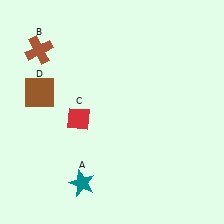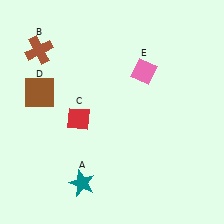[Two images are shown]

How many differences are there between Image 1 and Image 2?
There is 1 difference between the two images.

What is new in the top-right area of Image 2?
A pink diamond (E) was added in the top-right area of Image 2.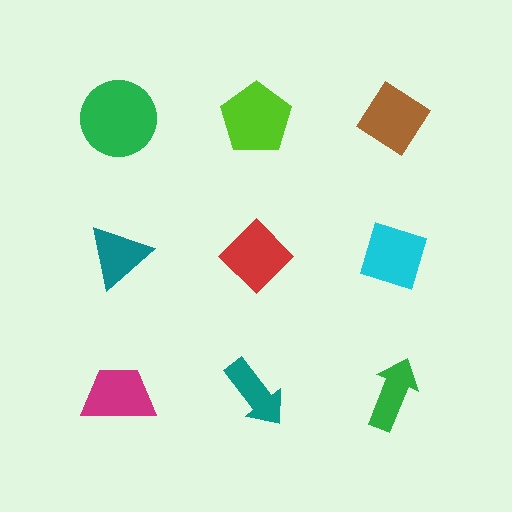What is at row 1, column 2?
A lime pentagon.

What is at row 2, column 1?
A teal triangle.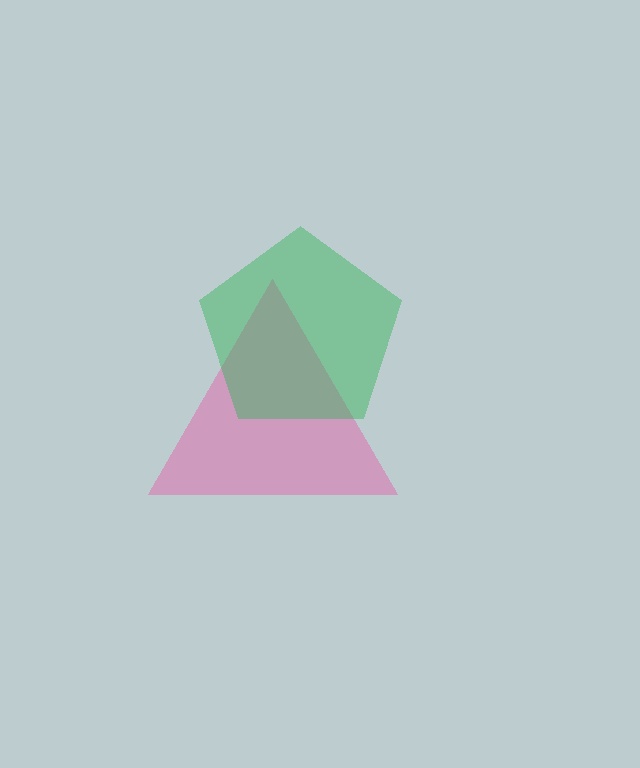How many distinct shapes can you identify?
There are 2 distinct shapes: a pink triangle, a green pentagon.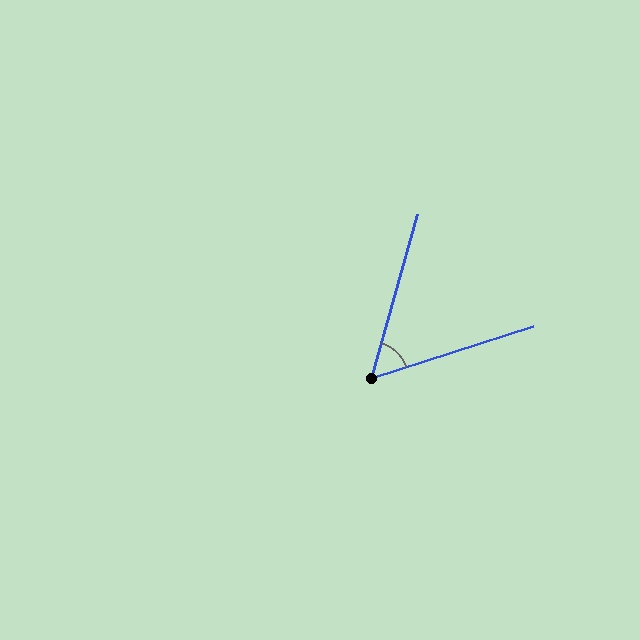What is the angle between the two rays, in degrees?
Approximately 56 degrees.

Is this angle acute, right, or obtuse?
It is acute.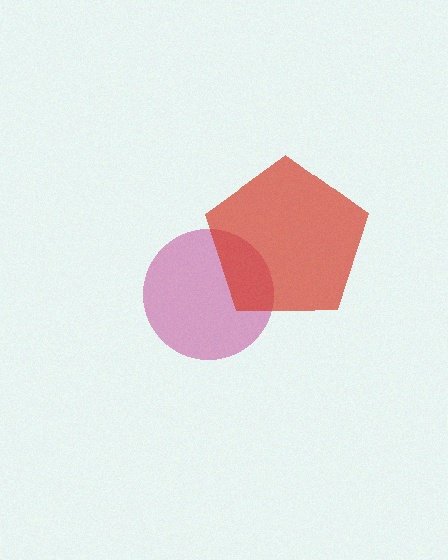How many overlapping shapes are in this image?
There are 2 overlapping shapes in the image.